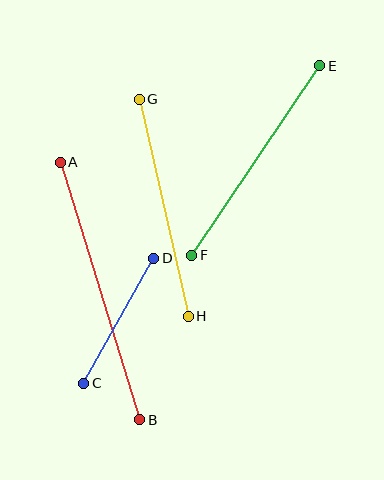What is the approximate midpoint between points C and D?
The midpoint is at approximately (119, 321) pixels.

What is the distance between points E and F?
The distance is approximately 229 pixels.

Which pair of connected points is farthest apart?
Points A and B are farthest apart.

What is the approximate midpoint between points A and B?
The midpoint is at approximately (100, 291) pixels.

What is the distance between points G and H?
The distance is approximately 222 pixels.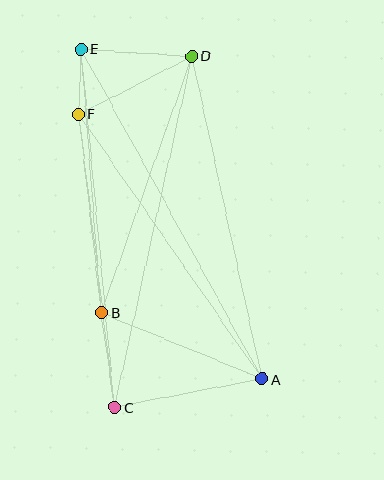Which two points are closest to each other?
Points E and F are closest to each other.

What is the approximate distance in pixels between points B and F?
The distance between B and F is approximately 200 pixels.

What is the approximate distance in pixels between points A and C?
The distance between A and C is approximately 150 pixels.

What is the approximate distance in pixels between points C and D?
The distance between C and D is approximately 359 pixels.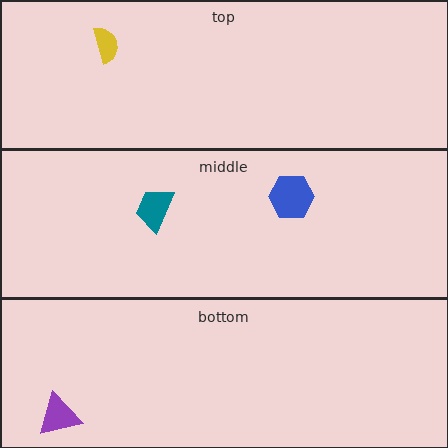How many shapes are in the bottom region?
1.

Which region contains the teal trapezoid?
The middle region.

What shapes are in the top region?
The yellow semicircle.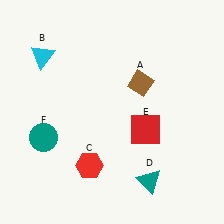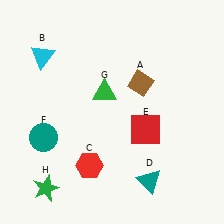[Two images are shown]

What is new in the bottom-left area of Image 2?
A green star (H) was added in the bottom-left area of Image 2.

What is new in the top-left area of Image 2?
A green triangle (G) was added in the top-left area of Image 2.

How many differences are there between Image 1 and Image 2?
There are 2 differences between the two images.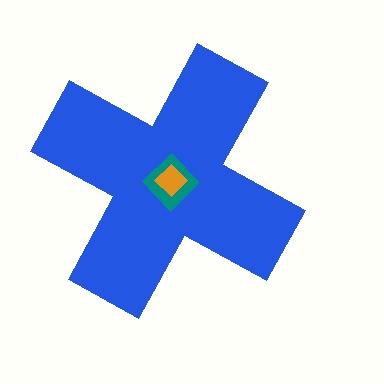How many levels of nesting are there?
3.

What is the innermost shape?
The orange diamond.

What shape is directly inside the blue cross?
The teal diamond.